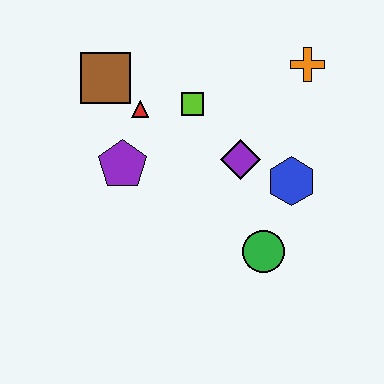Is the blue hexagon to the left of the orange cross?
Yes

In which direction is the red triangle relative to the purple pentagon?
The red triangle is above the purple pentagon.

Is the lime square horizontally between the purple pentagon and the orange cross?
Yes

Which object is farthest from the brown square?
The green circle is farthest from the brown square.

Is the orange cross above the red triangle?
Yes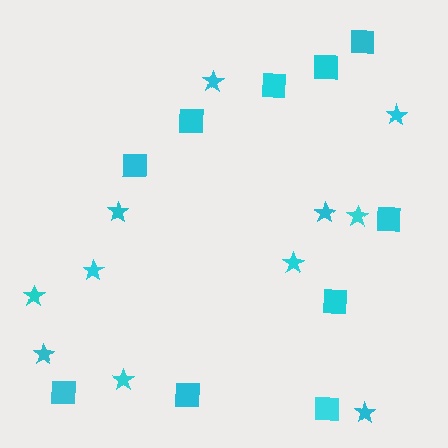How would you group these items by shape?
There are 2 groups: one group of stars (11) and one group of squares (10).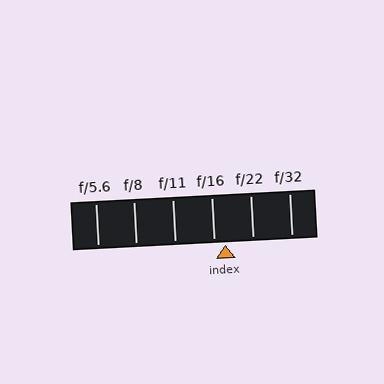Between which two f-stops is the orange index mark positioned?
The index mark is between f/16 and f/22.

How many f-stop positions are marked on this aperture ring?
There are 6 f-stop positions marked.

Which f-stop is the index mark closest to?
The index mark is closest to f/16.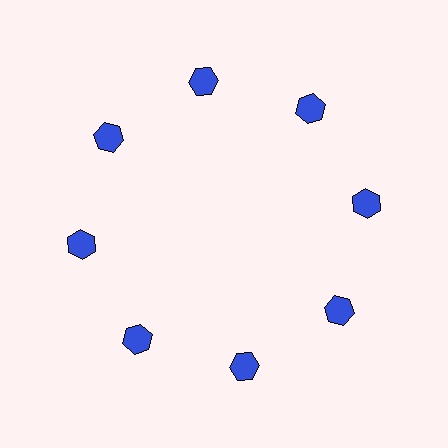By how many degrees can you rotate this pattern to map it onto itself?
The pattern maps onto itself every 45 degrees of rotation.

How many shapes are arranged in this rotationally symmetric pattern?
There are 8 shapes, arranged in 8 groups of 1.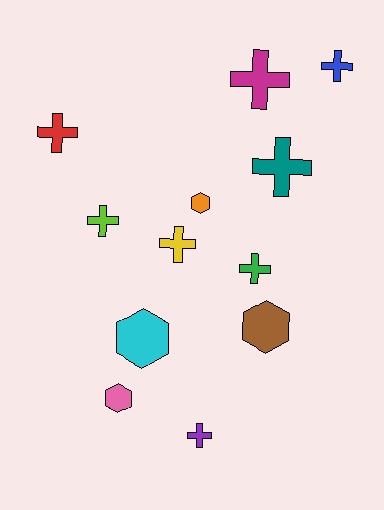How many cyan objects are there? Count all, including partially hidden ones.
There is 1 cyan object.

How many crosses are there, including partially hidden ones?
There are 8 crosses.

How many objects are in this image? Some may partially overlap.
There are 12 objects.